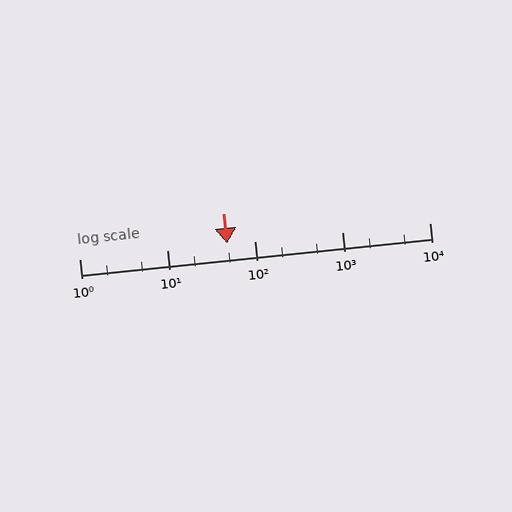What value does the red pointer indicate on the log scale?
The pointer indicates approximately 49.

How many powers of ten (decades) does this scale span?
The scale spans 4 decades, from 1 to 10000.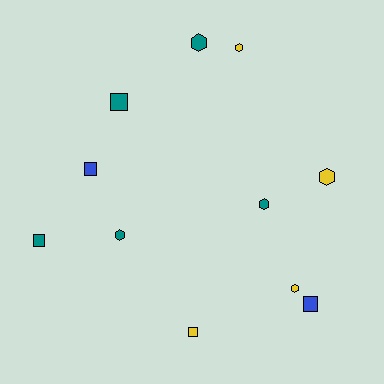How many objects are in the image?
There are 11 objects.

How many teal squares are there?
There are 2 teal squares.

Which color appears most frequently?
Teal, with 5 objects.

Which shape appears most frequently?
Hexagon, with 6 objects.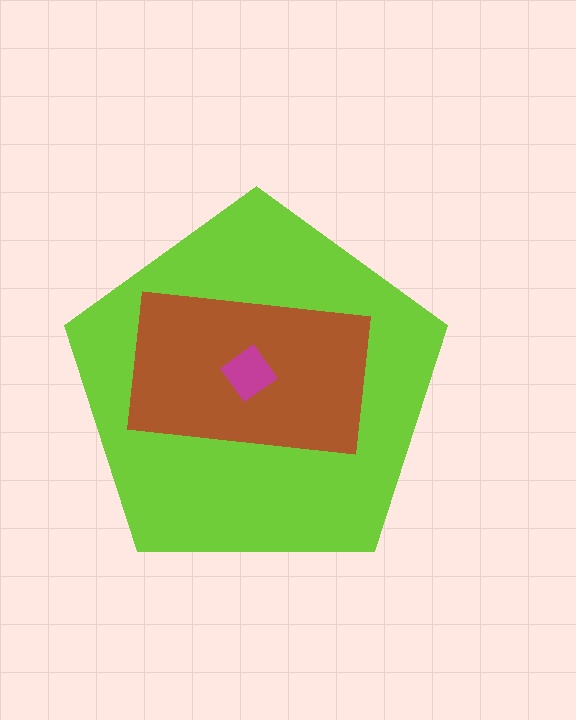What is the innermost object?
The magenta diamond.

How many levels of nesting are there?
3.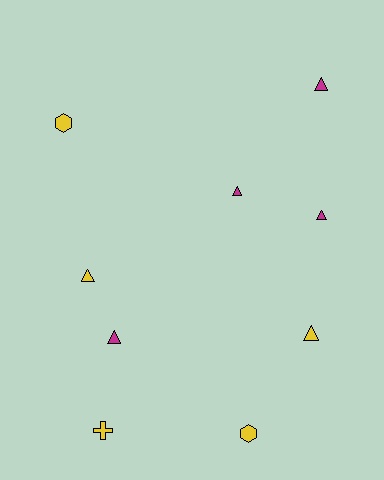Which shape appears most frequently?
Triangle, with 6 objects.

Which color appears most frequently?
Yellow, with 5 objects.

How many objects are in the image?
There are 9 objects.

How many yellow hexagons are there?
There are 2 yellow hexagons.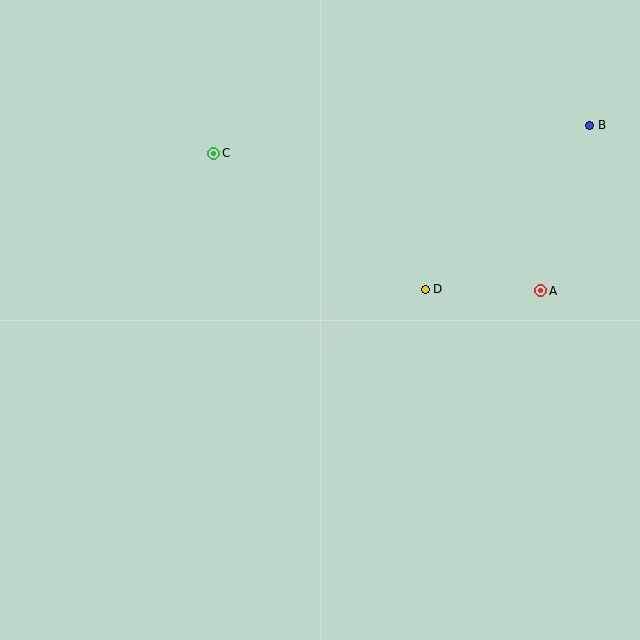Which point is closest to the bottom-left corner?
Point C is closest to the bottom-left corner.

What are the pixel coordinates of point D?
Point D is at (425, 290).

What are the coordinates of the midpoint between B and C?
The midpoint between B and C is at (402, 139).